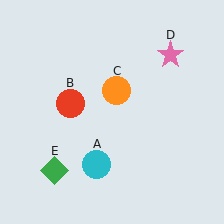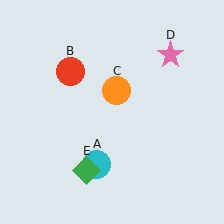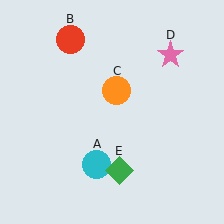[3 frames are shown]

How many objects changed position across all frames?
2 objects changed position: red circle (object B), green diamond (object E).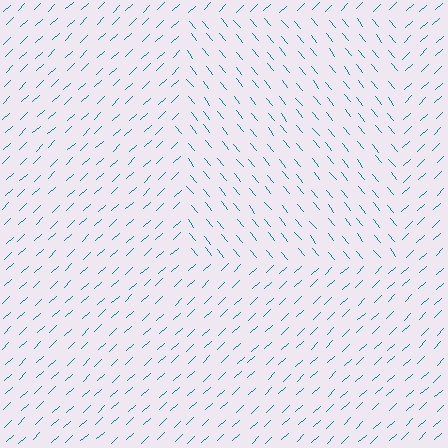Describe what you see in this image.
The image is filled with small teal line segments. A rectangle region in the image has lines oriented differently from the surrounding lines, creating a visible texture boundary.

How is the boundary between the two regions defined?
The boundary is defined purely by a change in line orientation (approximately 86 degrees difference). All lines are the same color and thickness.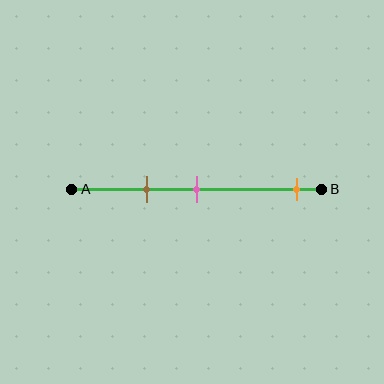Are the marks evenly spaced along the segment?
No, the marks are not evenly spaced.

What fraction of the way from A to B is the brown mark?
The brown mark is approximately 30% (0.3) of the way from A to B.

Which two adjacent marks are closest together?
The brown and pink marks are the closest adjacent pair.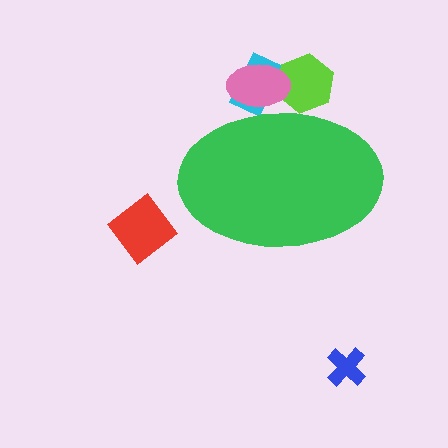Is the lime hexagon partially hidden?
Yes, the lime hexagon is partially hidden behind the green ellipse.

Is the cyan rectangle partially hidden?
Yes, the cyan rectangle is partially hidden behind the green ellipse.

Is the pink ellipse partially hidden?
Yes, the pink ellipse is partially hidden behind the green ellipse.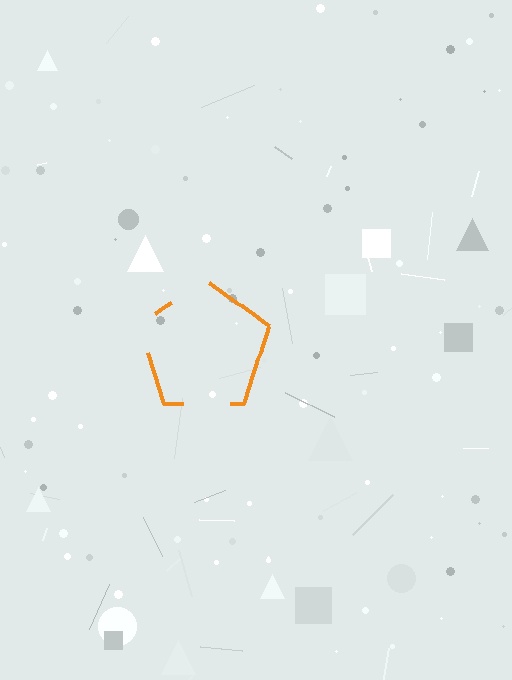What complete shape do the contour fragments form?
The contour fragments form a pentagon.